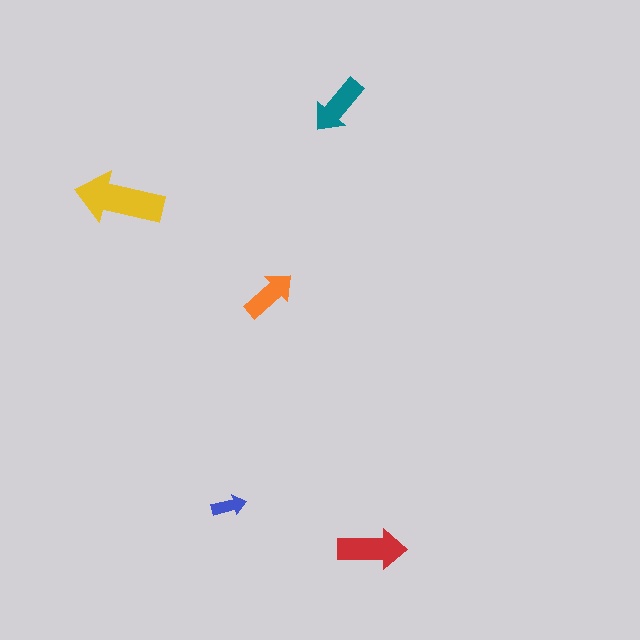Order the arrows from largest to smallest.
the yellow one, the red one, the teal one, the orange one, the blue one.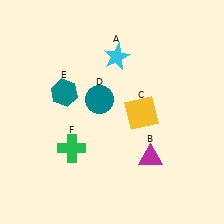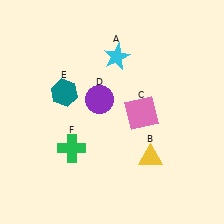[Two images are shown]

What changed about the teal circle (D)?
In Image 1, D is teal. In Image 2, it changed to purple.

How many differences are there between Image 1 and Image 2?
There are 3 differences between the two images.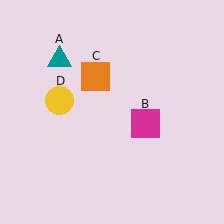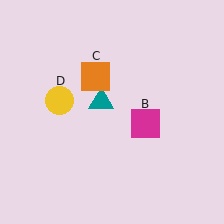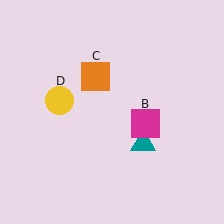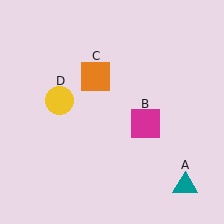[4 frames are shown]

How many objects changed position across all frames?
1 object changed position: teal triangle (object A).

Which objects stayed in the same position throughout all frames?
Magenta square (object B) and orange square (object C) and yellow circle (object D) remained stationary.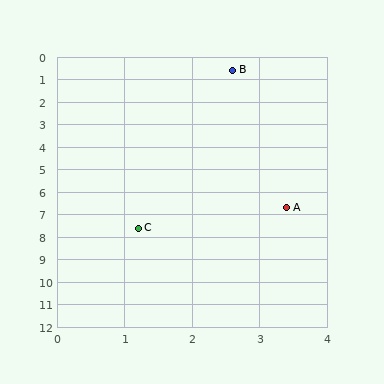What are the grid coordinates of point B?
Point B is at approximately (2.6, 0.6).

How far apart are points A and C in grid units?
Points A and C are about 2.4 grid units apart.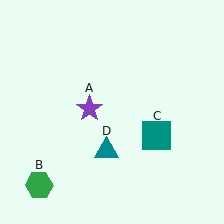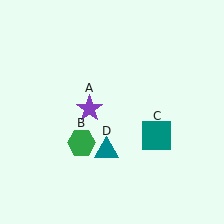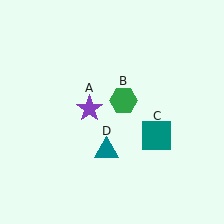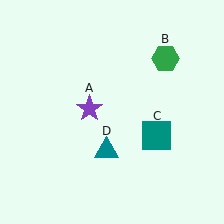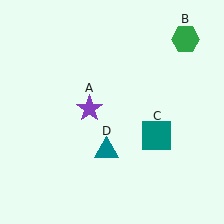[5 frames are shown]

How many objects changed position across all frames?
1 object changed position: green hexagon (object B).